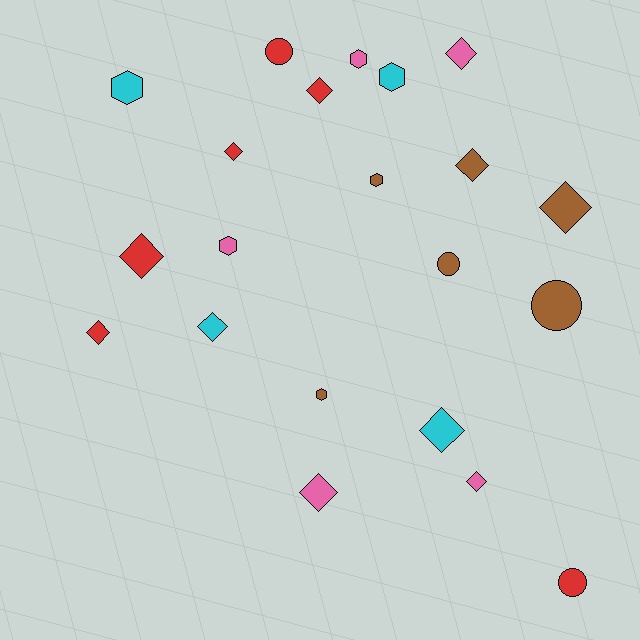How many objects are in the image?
There are 21 objects.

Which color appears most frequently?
Red, with 6 objects.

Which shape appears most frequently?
Diamond, with 11 objects.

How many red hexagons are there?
There are no red hexagons.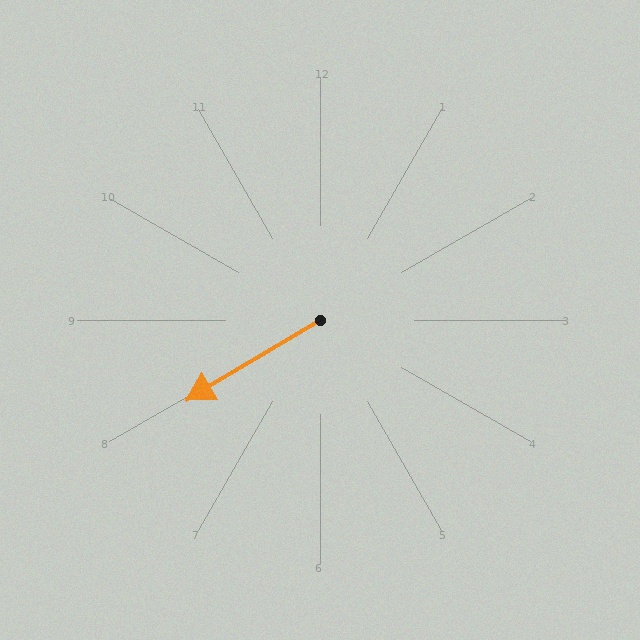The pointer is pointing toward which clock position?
Roughly 8 o'clock.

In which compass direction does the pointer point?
Southwest.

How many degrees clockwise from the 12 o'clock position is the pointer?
Approximately 239 degrees.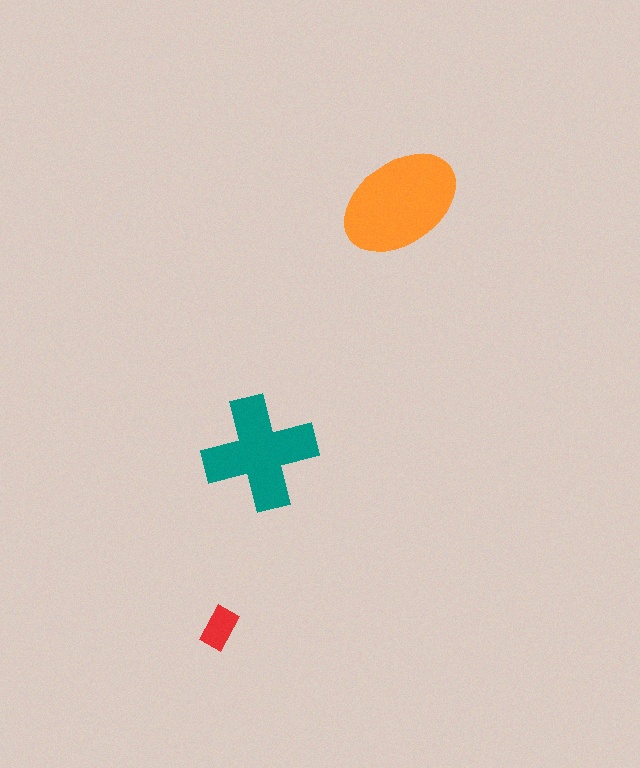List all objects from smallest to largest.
The red rectangle, the teal cross, the orange ellipse.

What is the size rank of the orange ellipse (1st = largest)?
1st.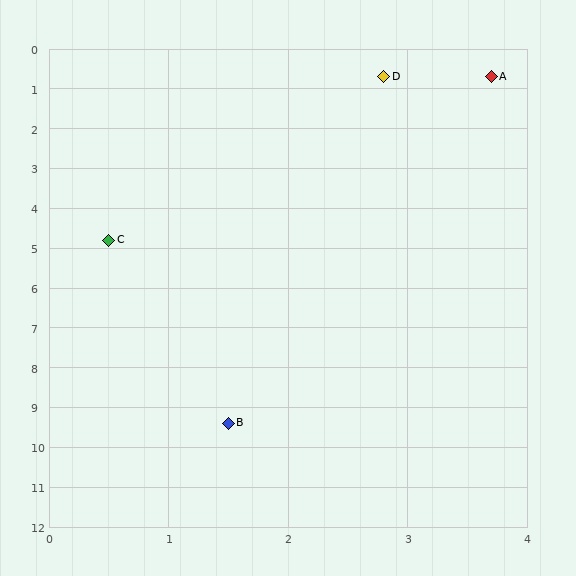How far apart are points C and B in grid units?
Points C and B are about 4.7 grid units apart.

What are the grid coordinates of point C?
Point C is at approximately (0.5, 4.8).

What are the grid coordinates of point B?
Point B is at approximately (1.5, 9.4).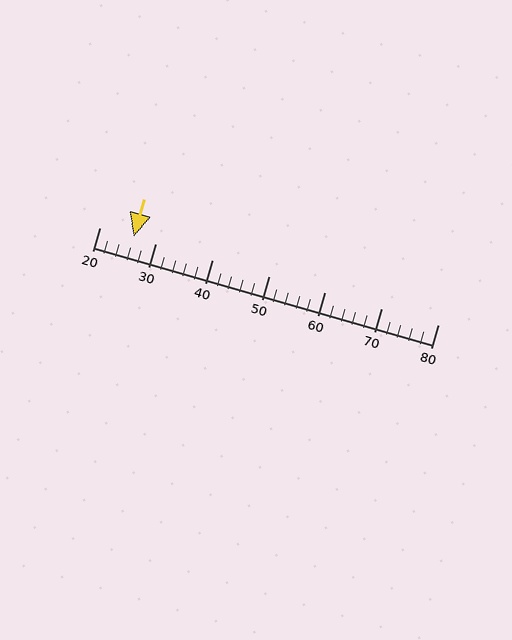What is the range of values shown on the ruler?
The ruler shows values from 20 to 80.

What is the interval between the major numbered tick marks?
The major tick marks are spaced 10 units apart.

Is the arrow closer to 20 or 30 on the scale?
The arrow is closer to 30.